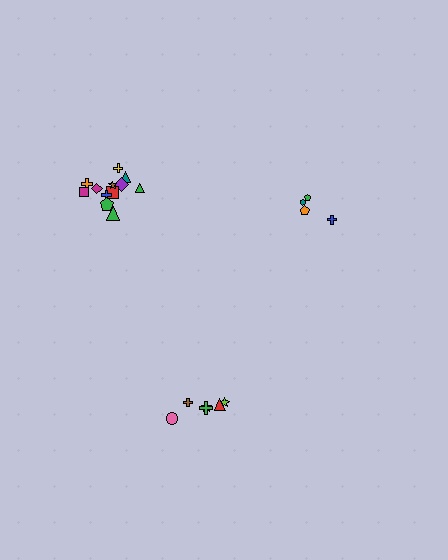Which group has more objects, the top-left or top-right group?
The top-left group.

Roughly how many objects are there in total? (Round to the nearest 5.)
Roughly 20 objects in total.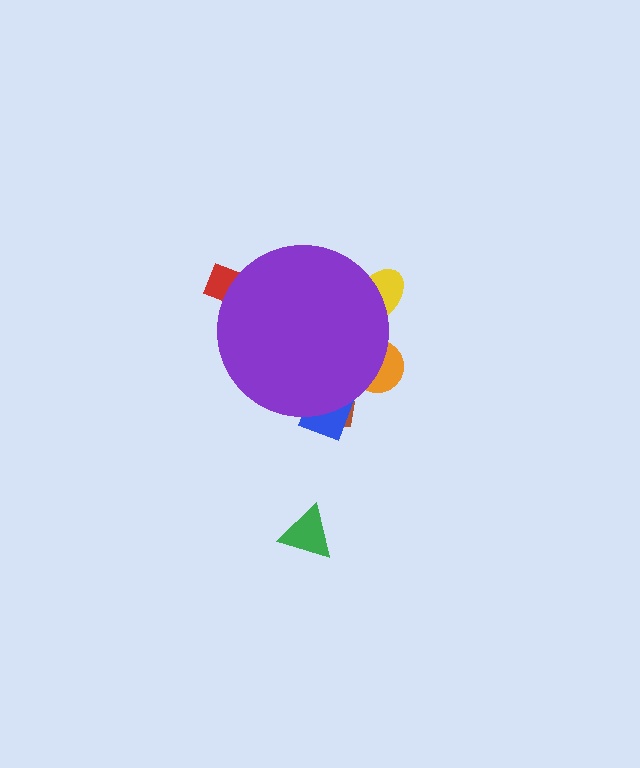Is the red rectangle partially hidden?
Yes, the red rectangle is partially hidden behind the purple circle.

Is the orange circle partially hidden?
Yes, the orange circle is partially hidden behind the purple circle.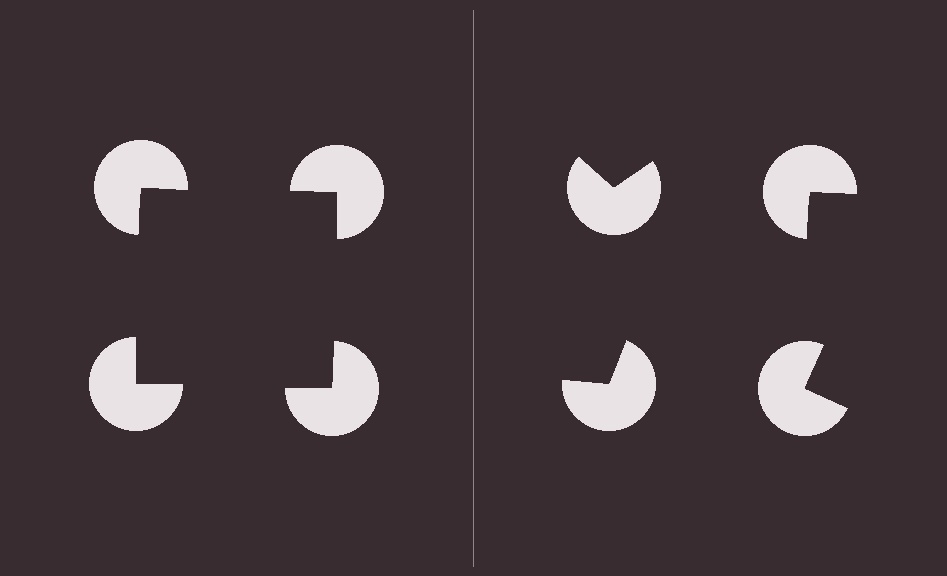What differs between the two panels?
The pac-man discs are positioned identically on both sides; only the wedge orientations differ. On the left they align to a square; on the right they are misaligned.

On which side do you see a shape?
An illusory square appears on the left side. On the right side the wedge cuts are rotated, so no coherent shape forms.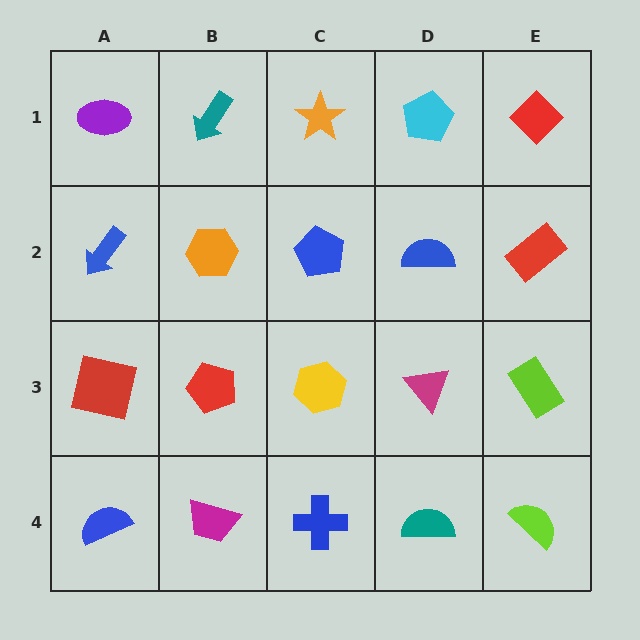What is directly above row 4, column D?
A magenta triangle.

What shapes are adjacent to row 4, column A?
A red square (row 3, column A), a magenta trapezoid (row 4, column B).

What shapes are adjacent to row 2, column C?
An orange star (row 1, column C), a yellow hexagon (row 3, column C), an orange hexagon (row 2, column B), a blue semicircle (row 2, column D).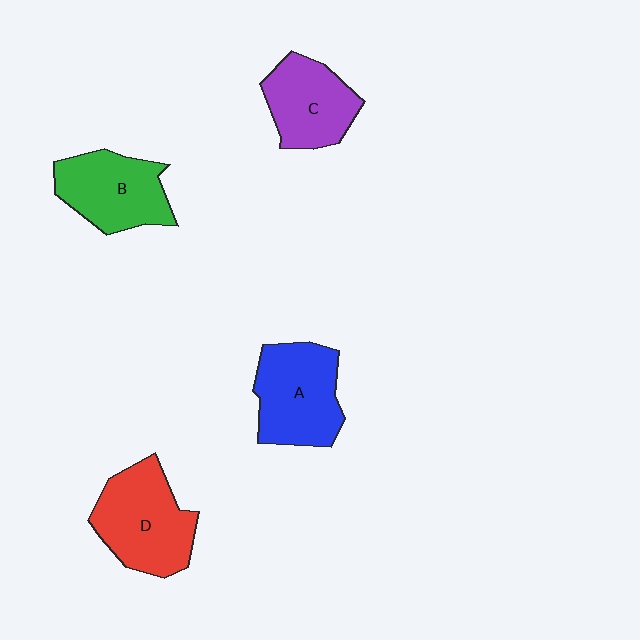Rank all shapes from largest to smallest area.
From largest to smallest: D (red), A (blue), B (green), C (purple).